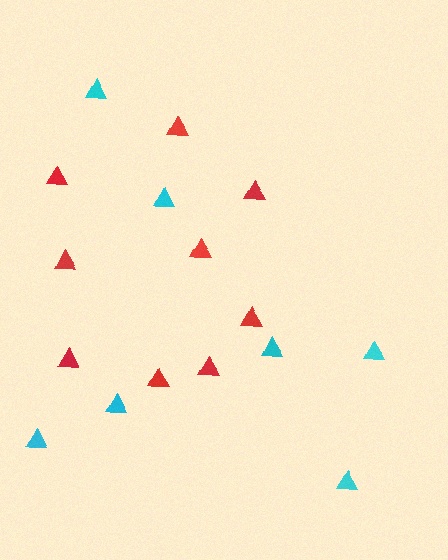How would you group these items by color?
There are 2 groups: one group of cyan triangles (7) and one group of red triangles (9).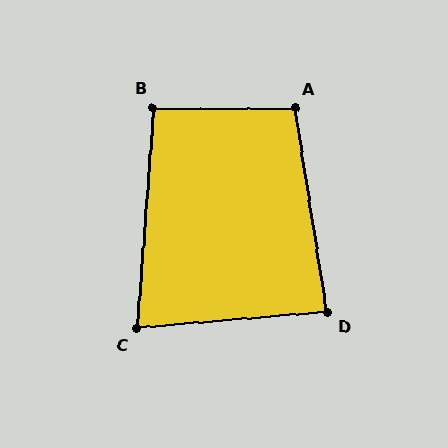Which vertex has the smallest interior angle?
C, at approximately 81 degrees.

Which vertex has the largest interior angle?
A, at approximately 99 degrees.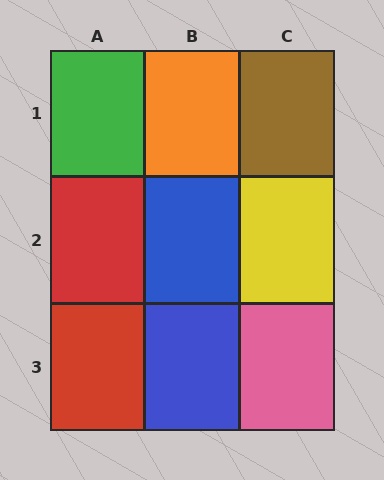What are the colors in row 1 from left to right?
Green, orange, brown.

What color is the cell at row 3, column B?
Blue.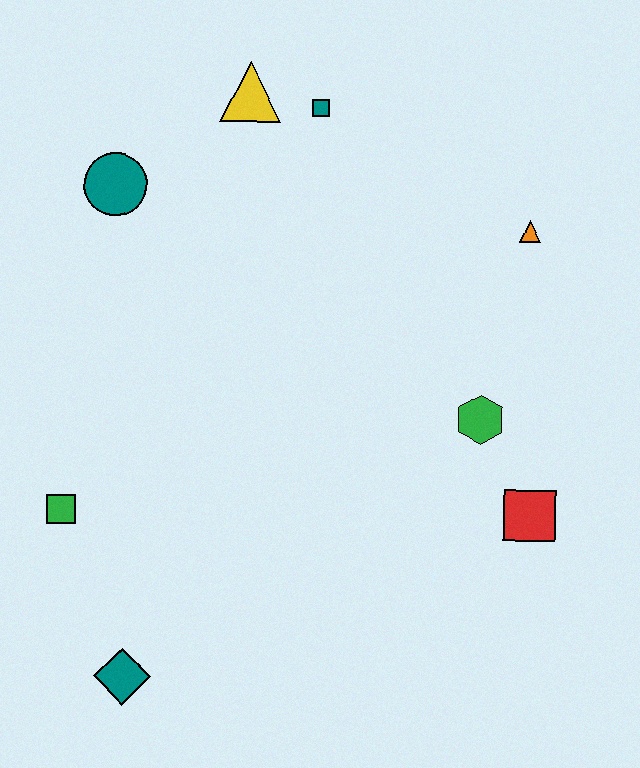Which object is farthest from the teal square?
The teal diamond is farthest from the teal square.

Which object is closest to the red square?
The green hexagon is closest to the red square.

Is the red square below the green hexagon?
Yes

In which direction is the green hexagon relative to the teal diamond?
The green hexagon is to the right of the teal diamond.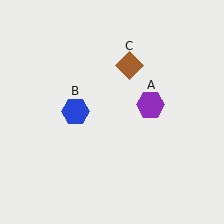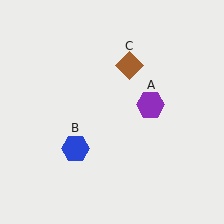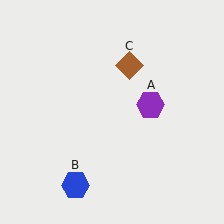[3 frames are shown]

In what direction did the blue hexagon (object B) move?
The blue hexagon (object B) moved down.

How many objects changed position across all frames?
1 object changed position: blue hexagon (object B).